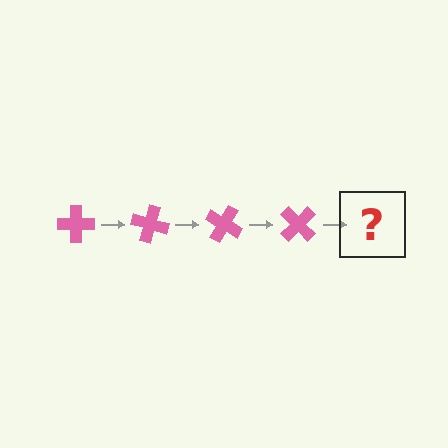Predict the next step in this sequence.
The next step is a pink cross rotated 60 degrees.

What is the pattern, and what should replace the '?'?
The pattern is that the cross rotates 15 degrees each step. The '?' should be a pink cross rotated 60 degrees.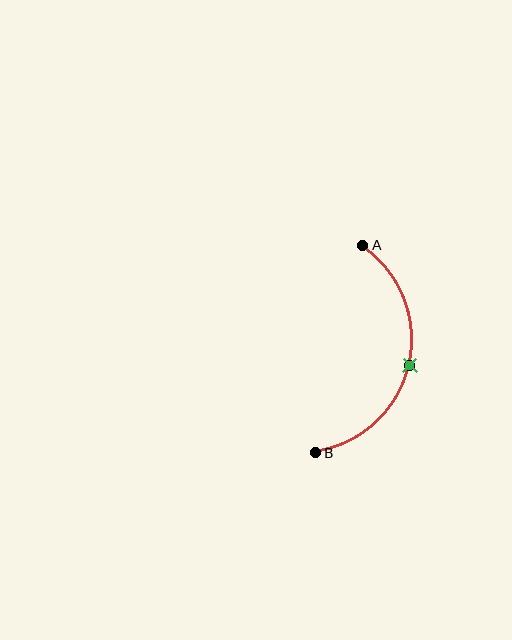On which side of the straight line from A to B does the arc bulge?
The arc bulges to the right of the straight line connecting A and B.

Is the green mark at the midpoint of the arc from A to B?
Yes. The green mark lies on the arc at equal arc-length from both A and B — it is the arc midpoint.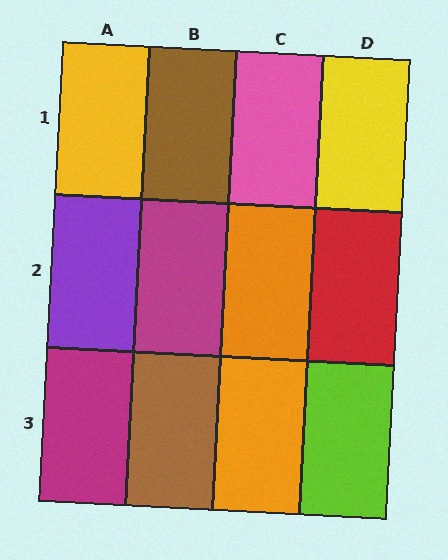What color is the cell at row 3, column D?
Lime.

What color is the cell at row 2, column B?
Magenta.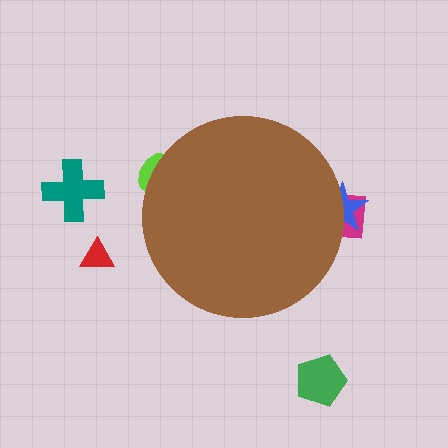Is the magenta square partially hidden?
Yes, the magenta square is partially hidden behind the brown circle.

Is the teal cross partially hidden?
No, the teal cross is fully visible.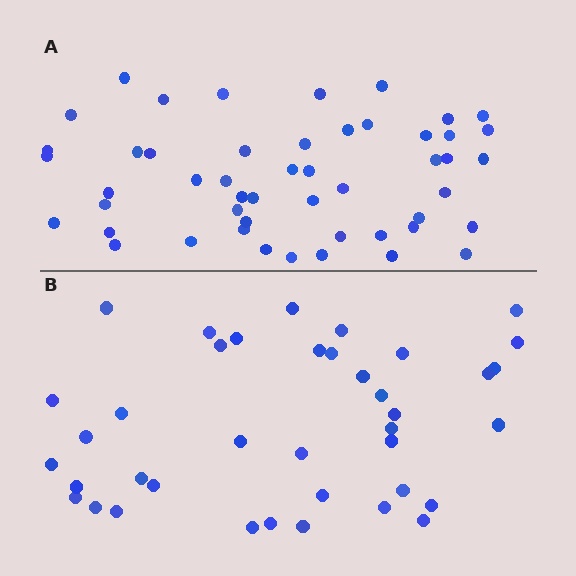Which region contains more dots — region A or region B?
Region A (the top region) has more dots.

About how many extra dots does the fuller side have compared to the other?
Region A has roughly 12 or so more dots than region B.